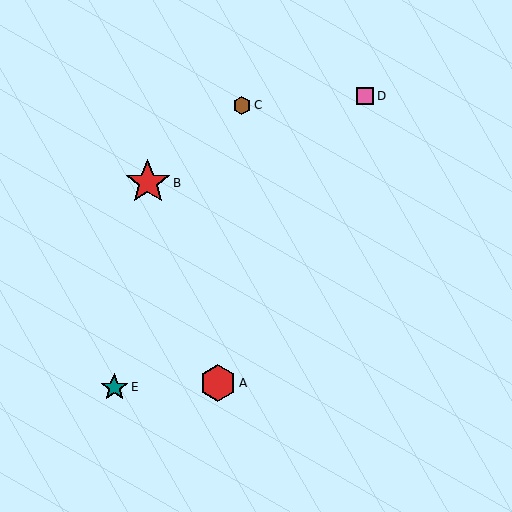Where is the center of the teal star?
The center of the teal star is at (114, 387).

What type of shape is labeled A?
Shape A is a red hexagon.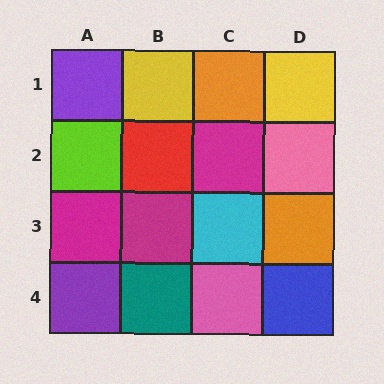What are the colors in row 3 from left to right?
Magenta, magenta, cyan, orange.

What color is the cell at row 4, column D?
Blue.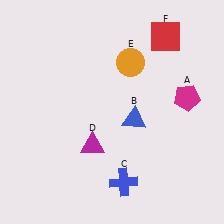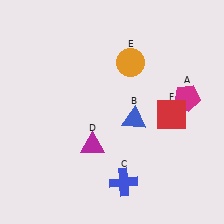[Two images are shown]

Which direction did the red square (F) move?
The red square (F) moved down.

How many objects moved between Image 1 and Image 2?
1 object moved between the two images.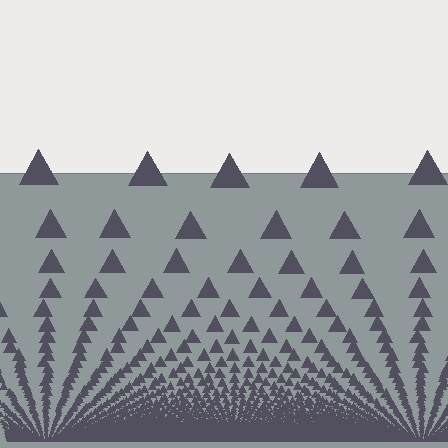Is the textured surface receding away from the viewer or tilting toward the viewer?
The surface appears to tilt toward the viewer. Texture elements get larger and sparser toward the top.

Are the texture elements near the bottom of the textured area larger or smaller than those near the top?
Smaller. The gradient is inverted — elements near the bottom are smaller and denser.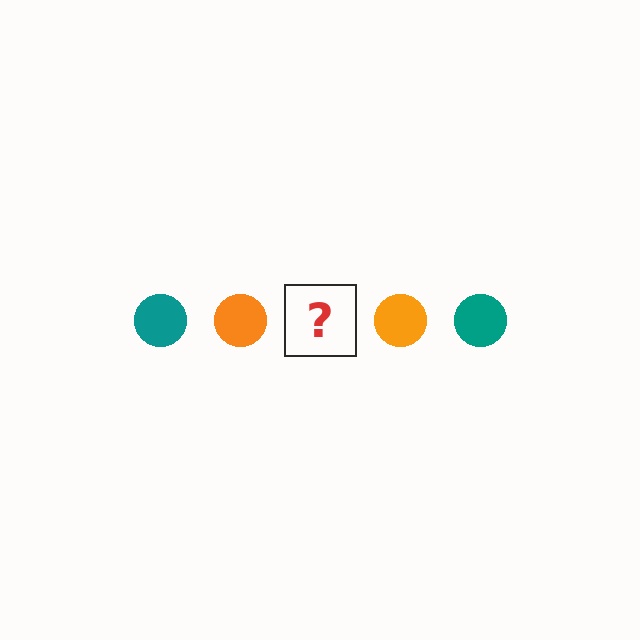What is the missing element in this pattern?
The missing element is a teal circle.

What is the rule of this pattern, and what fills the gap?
The rule is that the pattern cycles through teal, orange circles. The gap should be filled with a teal circle.